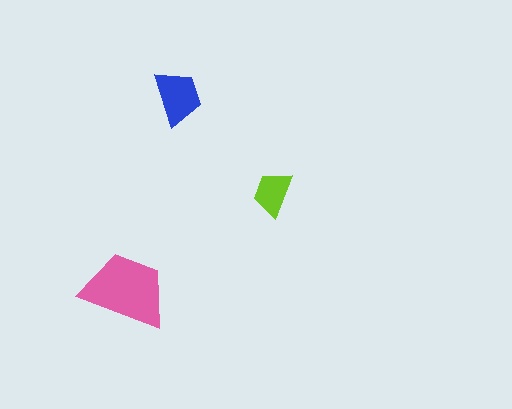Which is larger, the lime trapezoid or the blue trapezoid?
The blue one.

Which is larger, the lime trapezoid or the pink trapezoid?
The pink one.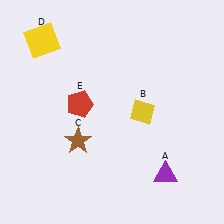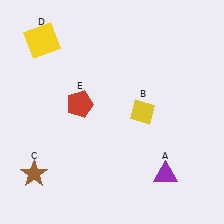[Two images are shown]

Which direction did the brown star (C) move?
The brown star (C) moved left.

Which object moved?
The brown star (C) moved left.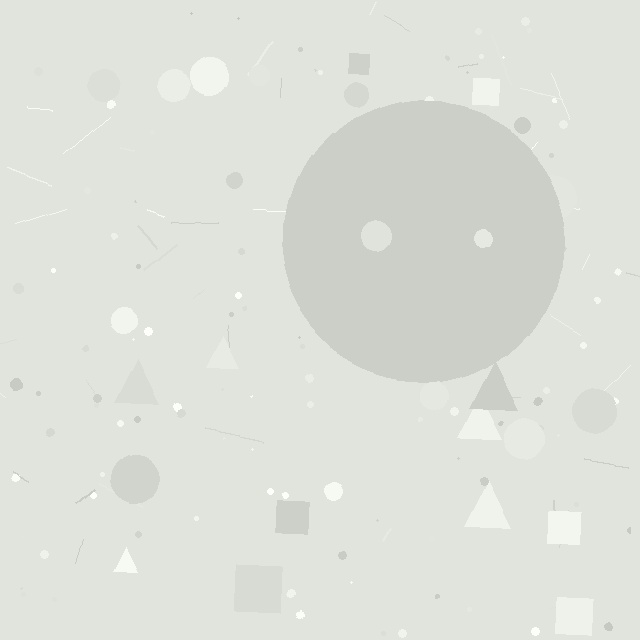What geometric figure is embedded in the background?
A circle is embedded in the background.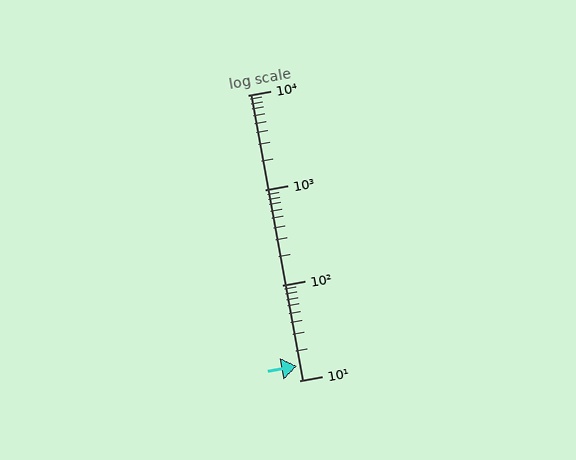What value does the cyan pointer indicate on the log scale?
The pointer indicates approximately 14.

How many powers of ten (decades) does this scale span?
The scale spans 3 decades, from 10 to 10000.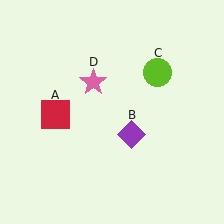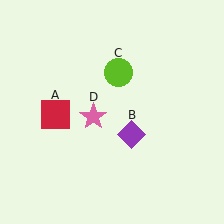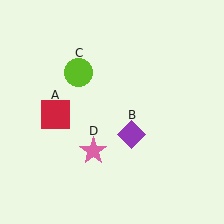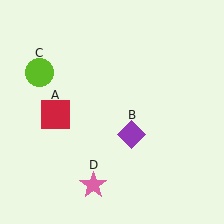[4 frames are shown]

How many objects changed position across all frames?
2 objects changed position: lime circle (object C), pink star (object D).